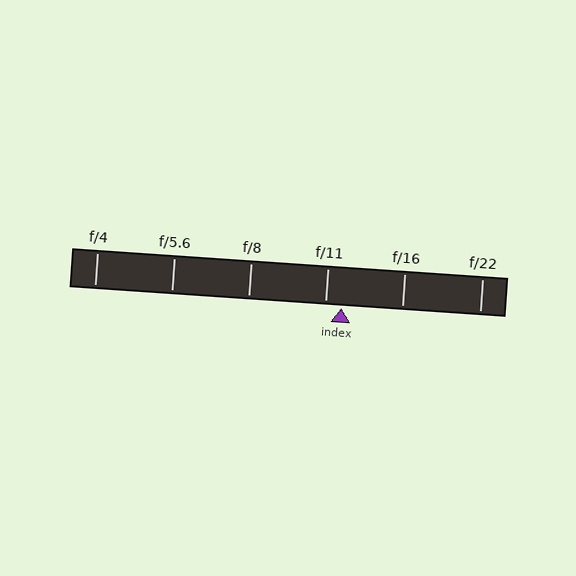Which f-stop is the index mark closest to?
The index mark is closest to f/11.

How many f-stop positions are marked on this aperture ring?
There are 6 f-stop positions marked.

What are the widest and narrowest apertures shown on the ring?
The widest aperture shown is f/4 and the narrowest is f/22.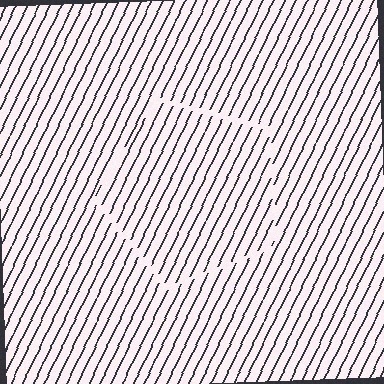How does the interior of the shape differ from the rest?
The interior of the shape contains the same grating, shifted by half a period — the contour is defined by the phase discontinuity where line-ends from the inner and outer gratings abut.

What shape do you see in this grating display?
An illusory pentagon. The interior of the shape contains the same grating, shifted by half a period — the contour is defined by the phase discontinuity where line-ends from the inner and outer gratings abut.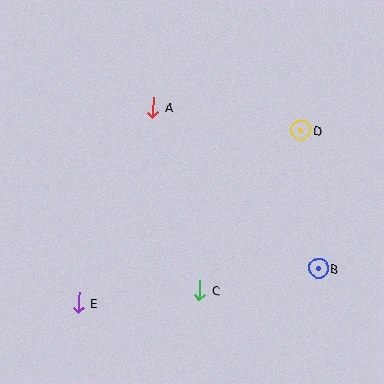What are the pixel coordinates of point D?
Point D is at (301, 130).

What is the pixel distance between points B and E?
The distance between B and E is 243 pixels.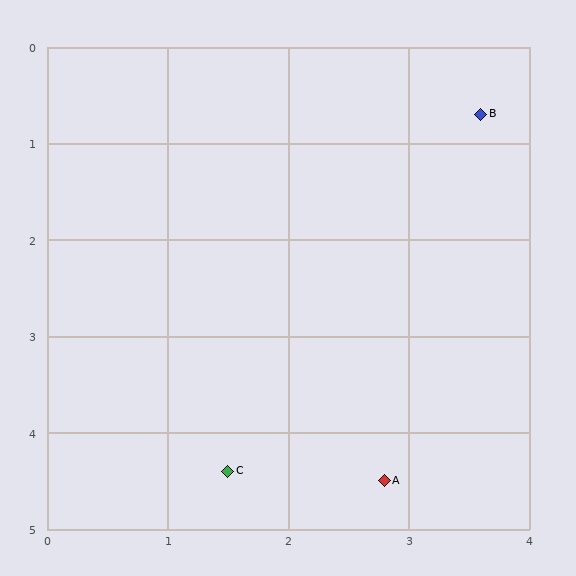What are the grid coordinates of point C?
Point C is at approximately (1.5, 4.4).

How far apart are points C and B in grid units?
Points C and B are about 4.3 grid units apart.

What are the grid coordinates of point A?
Point A is at approximately (2.8, 4.5).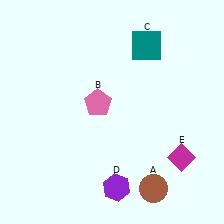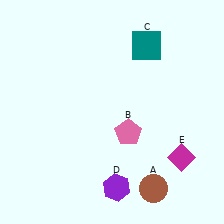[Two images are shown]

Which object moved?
The pink pentagon (B) moved right.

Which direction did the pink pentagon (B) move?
The pink pentagon (B) moved right.